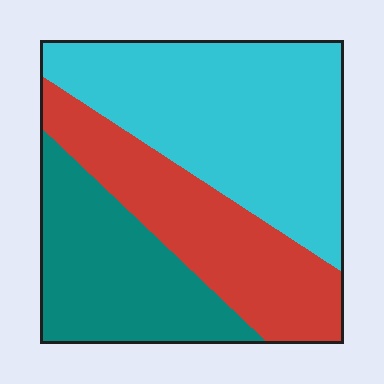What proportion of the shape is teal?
Teal takes up between a quarter and a half of the shape.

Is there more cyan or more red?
Cyan.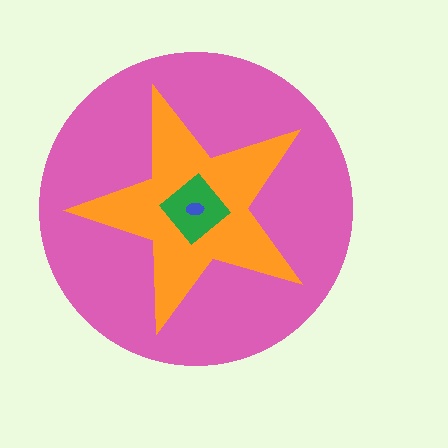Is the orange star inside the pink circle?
Yes.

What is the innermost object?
The blue ellipse.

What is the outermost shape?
The pink circle.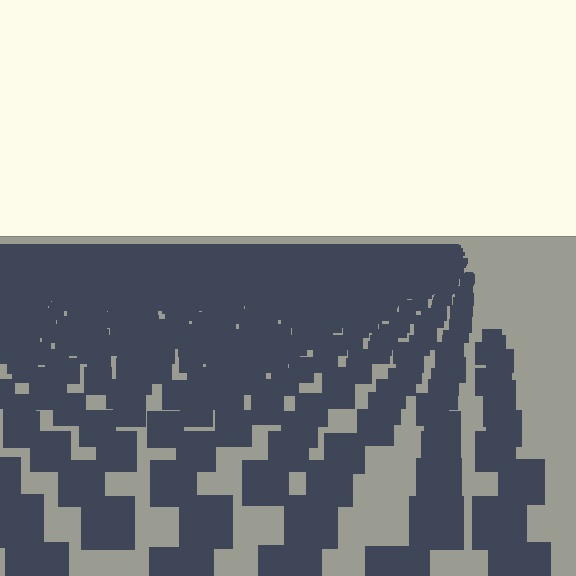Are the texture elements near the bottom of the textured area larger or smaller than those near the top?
Larger. Near the bottom, elements are closer to the viewer and appear at a bigger on-screen size.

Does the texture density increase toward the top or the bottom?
Density increases toward the top.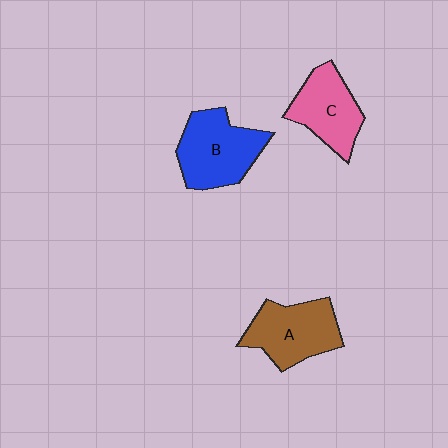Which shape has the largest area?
Shape B (blue).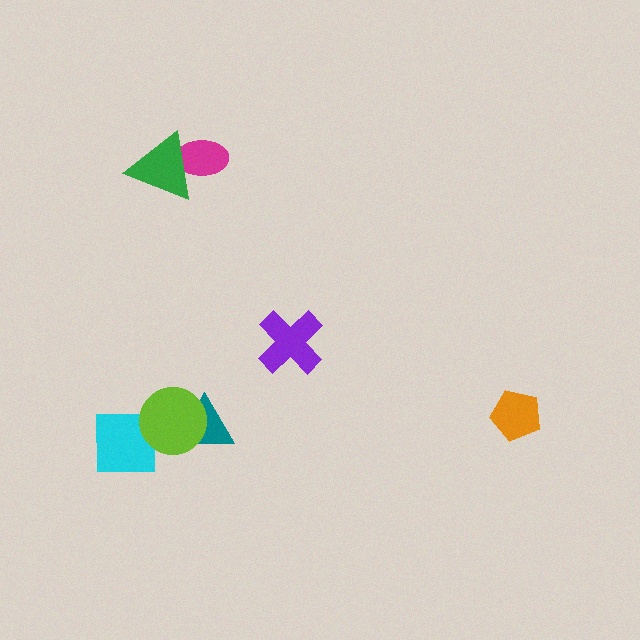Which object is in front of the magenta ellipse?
The green triangle is in front of the magenta ellipse.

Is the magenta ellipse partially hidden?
Yes, it is partially covered by another shape.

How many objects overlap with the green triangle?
1 object overlaps with the green triangle.